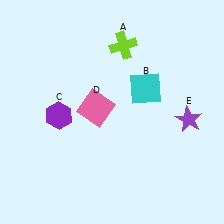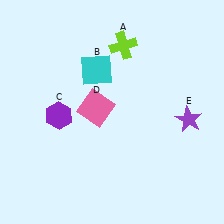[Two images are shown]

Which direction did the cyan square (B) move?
The cyan square (B) moved left.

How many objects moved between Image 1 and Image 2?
1 object moved between the two images.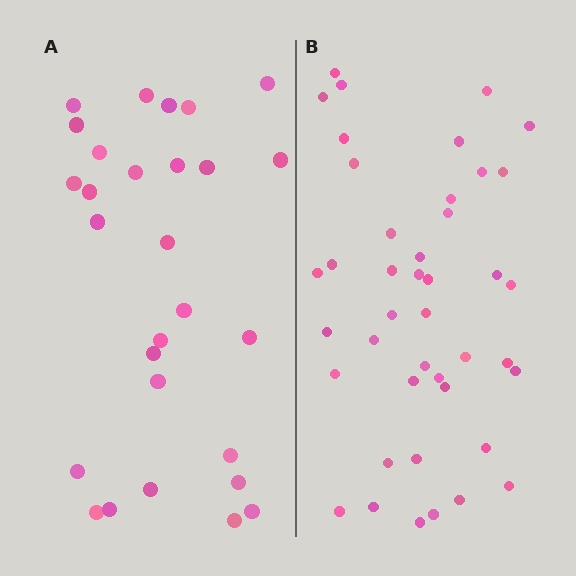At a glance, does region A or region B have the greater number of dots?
Region B (the right region) has more dots.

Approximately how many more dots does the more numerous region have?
Region B has approximately 15 more dots than region A.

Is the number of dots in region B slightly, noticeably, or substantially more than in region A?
Region B has substantially more. The ratio is roughly 1.5 to 1.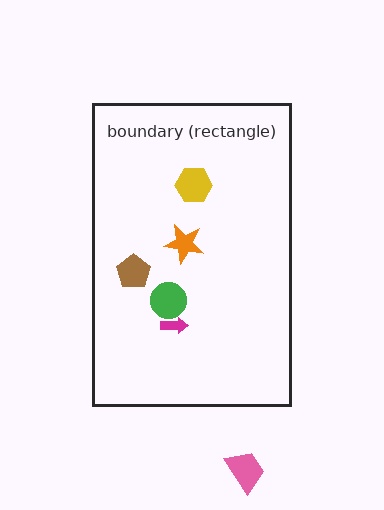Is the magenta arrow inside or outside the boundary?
Inside.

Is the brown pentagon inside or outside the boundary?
Inside.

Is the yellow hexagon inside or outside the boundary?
Inside.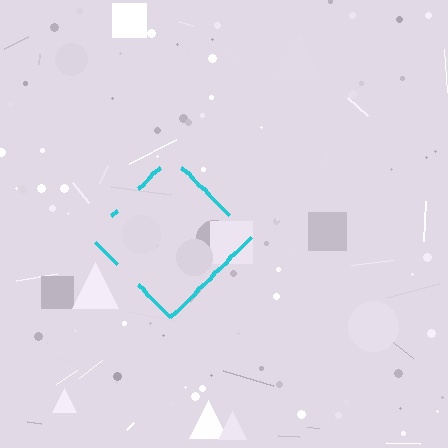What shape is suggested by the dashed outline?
The dashed outline suggests a diamond.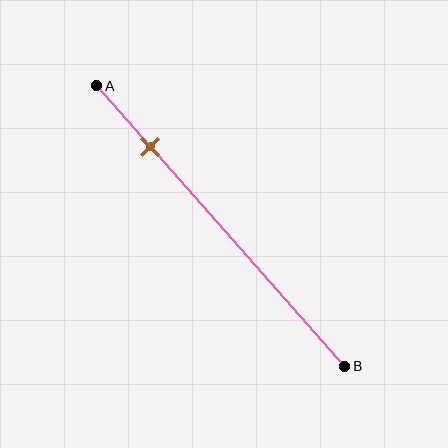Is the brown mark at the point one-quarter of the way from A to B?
No, the mark is at about 20% from A, not at the 25% one-quarter point.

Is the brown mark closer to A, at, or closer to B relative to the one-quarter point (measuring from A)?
The brown mark is closer to point A than the one-quarter point of segment AB.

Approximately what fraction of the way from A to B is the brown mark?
The brown mark is approximately 20% of the way from A to B.